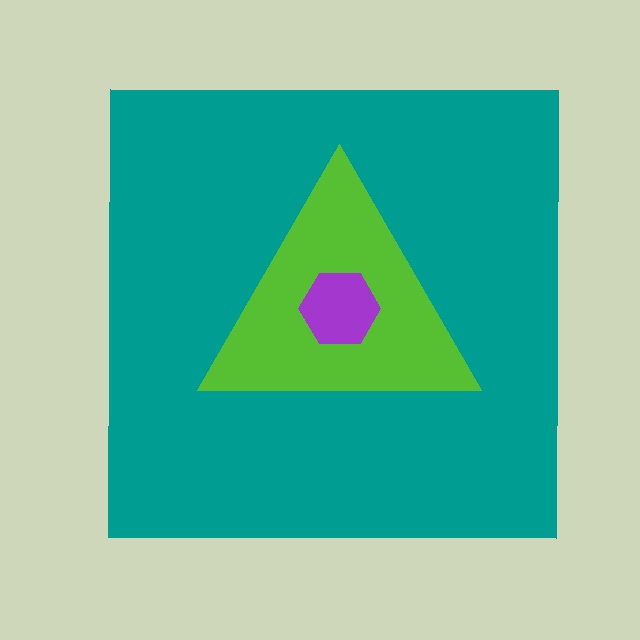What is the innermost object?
The purple hexagon.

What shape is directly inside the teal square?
The lime triangle.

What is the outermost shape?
The teal square.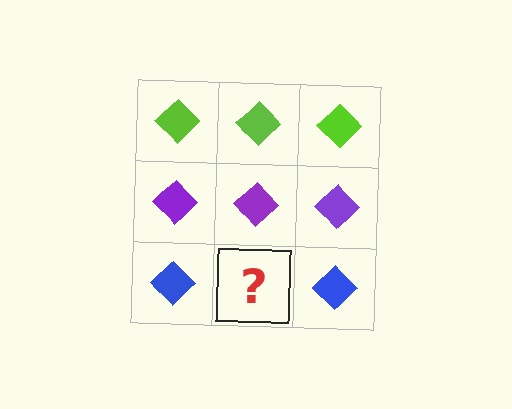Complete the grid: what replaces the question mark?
The question mark should be replaced with a blue diamond.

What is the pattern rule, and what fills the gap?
The rule is that each row has a consistent color. The gap should be filled with a blue diamond.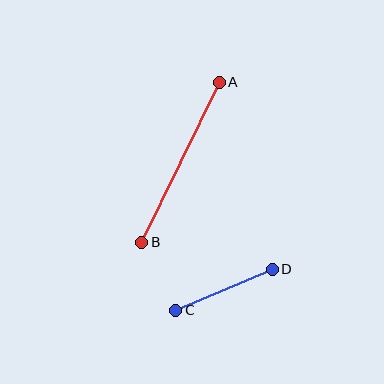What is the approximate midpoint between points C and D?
The midpoint is at approximately (224, 290) pixels.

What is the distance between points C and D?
The distance is approximately 105 pixels.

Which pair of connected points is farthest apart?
Points A and B are farthest apart.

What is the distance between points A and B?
The distance is approximately 178 pixels.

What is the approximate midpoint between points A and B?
The midpoint is at approximately (181, 162) pixels.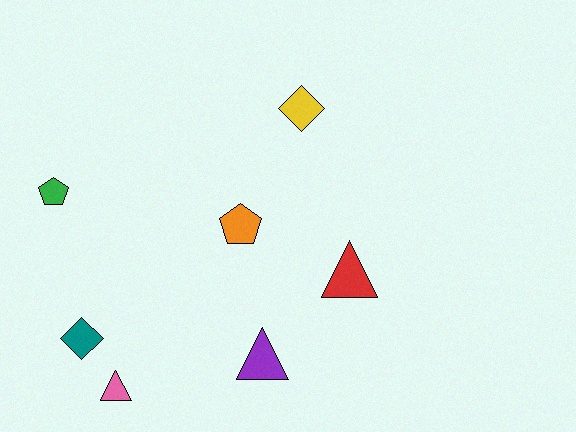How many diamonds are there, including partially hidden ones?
There are 2 diamonds.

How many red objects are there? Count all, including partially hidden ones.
There is 1 red object.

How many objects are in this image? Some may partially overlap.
There are 7 objects.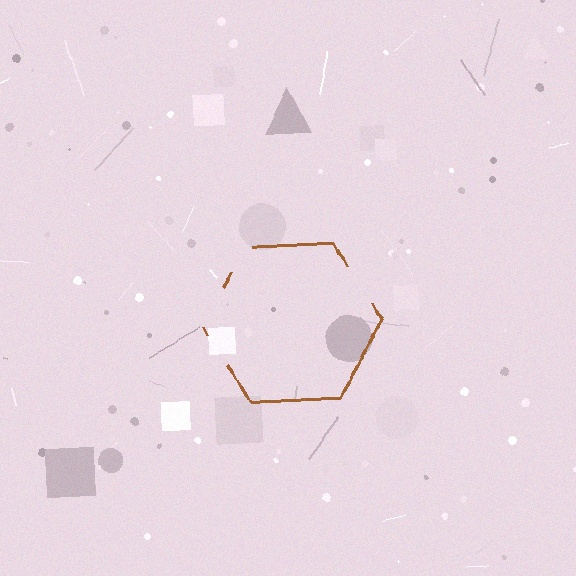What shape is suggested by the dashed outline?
The dashed outline suggests a hexagon.